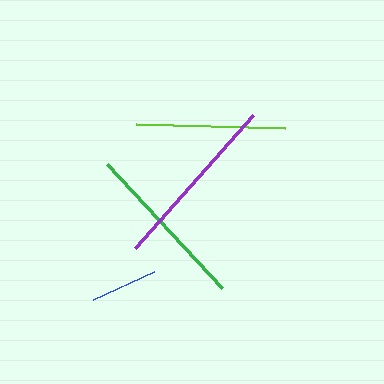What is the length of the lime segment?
The lime segment is approximately 150 pixels long.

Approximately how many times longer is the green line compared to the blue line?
The green line is approximately 2.5 times the length of the blue line.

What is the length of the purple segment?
The purple segment is approximately 178 pixels long.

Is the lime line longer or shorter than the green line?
The green line is longer than the lime line.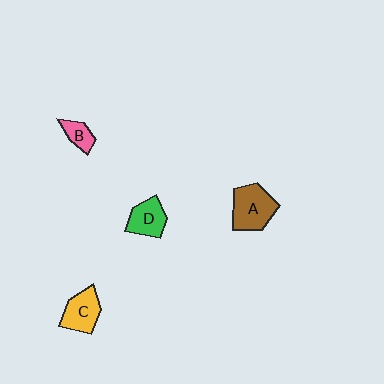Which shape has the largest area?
Shape A (brown).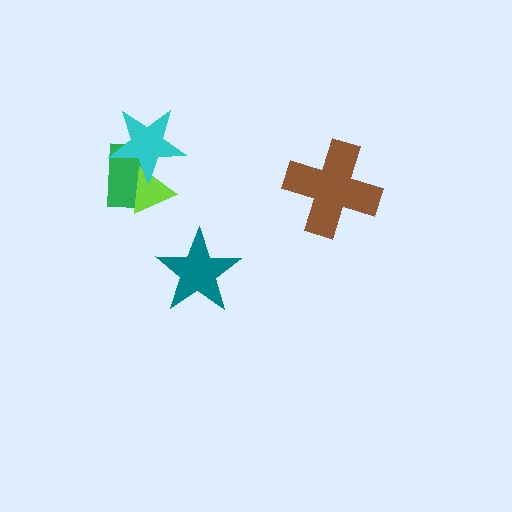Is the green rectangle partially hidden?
Yes, it is partially covered by another shape.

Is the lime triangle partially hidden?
Yes, it is partially covered by another shape.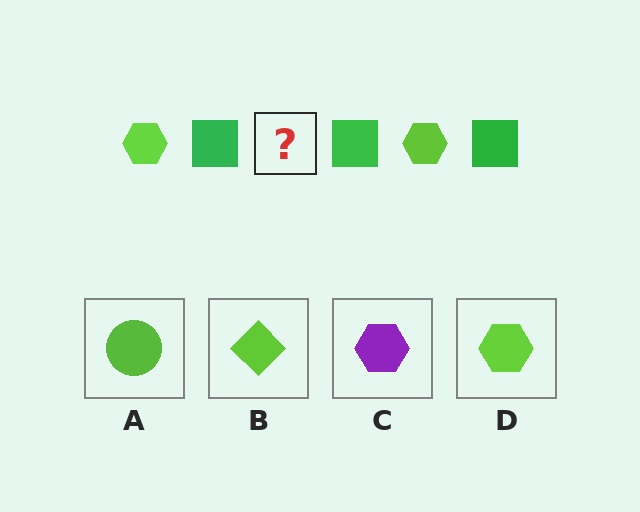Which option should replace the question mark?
Option D.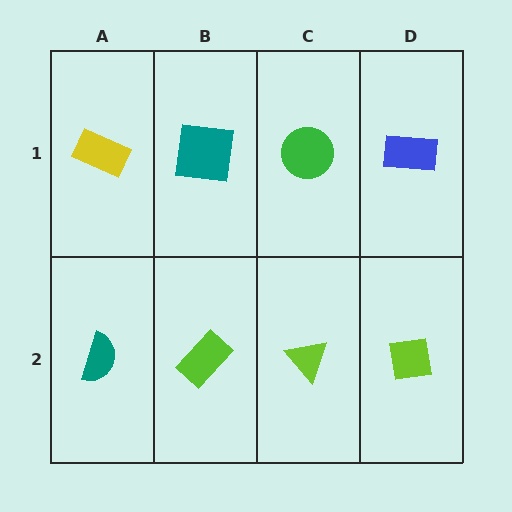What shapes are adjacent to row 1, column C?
A lime triangle (row 2, column C), a teal square (row 1, column B), a blue rectangle (row 1, column D).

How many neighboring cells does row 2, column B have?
3.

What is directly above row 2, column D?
A blue rectangle.